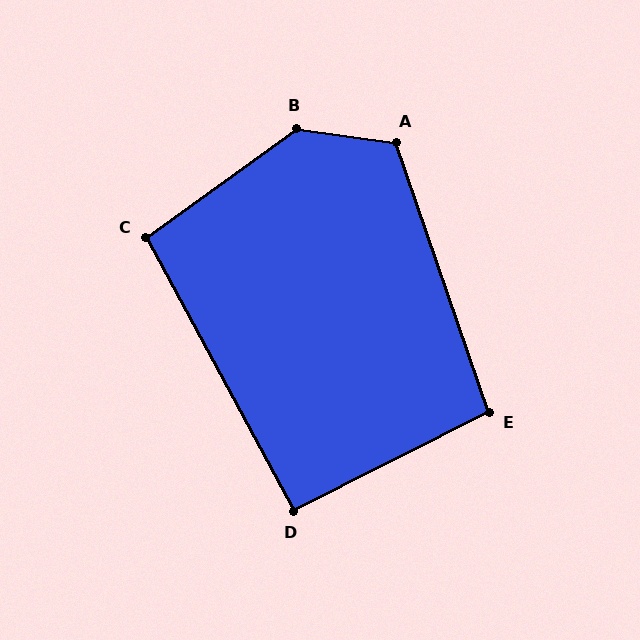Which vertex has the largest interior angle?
B, at approximately 136 degrees.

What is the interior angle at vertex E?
Approximately 98 degrees (obtuse).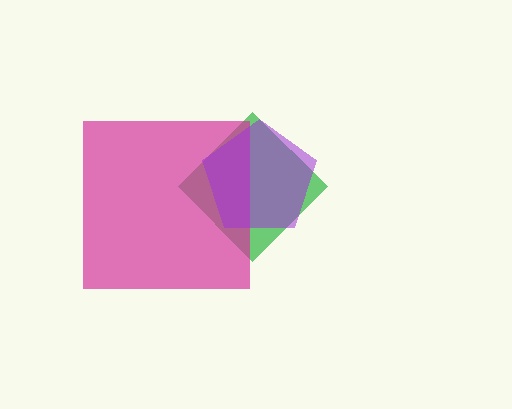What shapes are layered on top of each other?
The layered shapes are: a green diamond, a magenta square, a purple pentagon.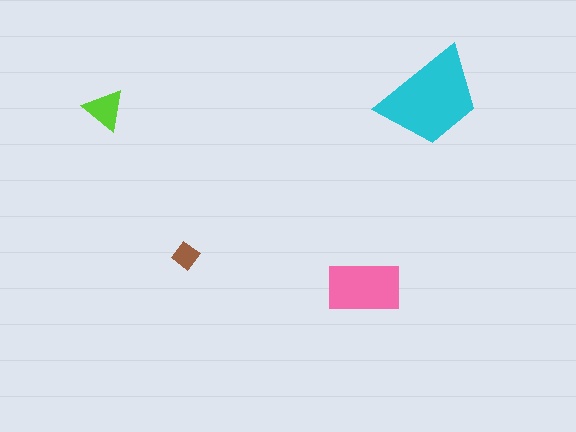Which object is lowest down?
The pink rectangle is bottommost.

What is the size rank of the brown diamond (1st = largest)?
4th.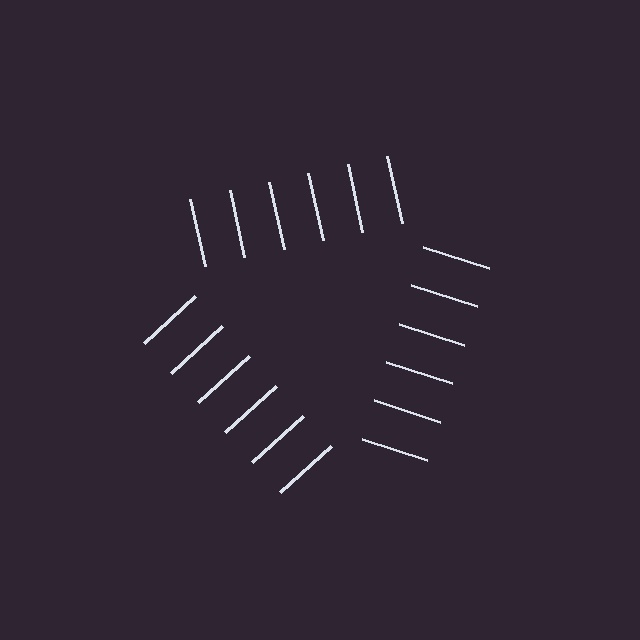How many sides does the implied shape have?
3 sides — the line-ends trace a triangle.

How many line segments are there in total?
18 — 6 along each of the 3 edges.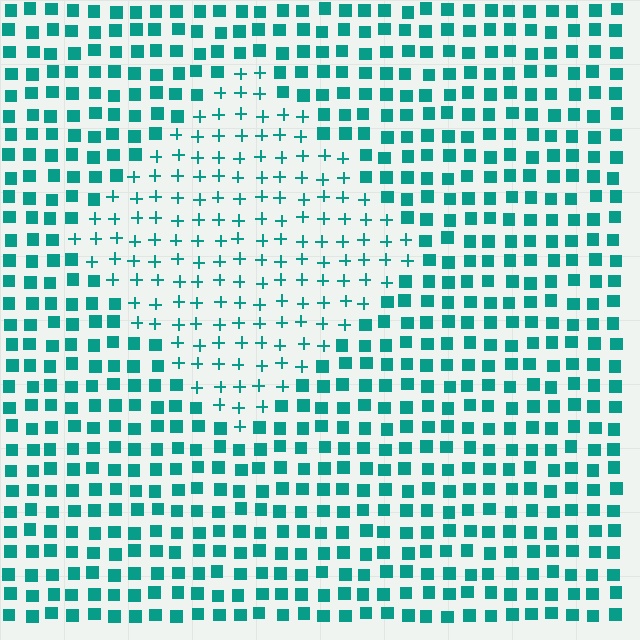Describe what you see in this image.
The image is filled with small teal elements arranged in a uniform grid. A diamond-shaped region contains plus signs, while the surrounding area contains squares. The boundary is defined purely by the change in element shape.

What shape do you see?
I see a diamond.